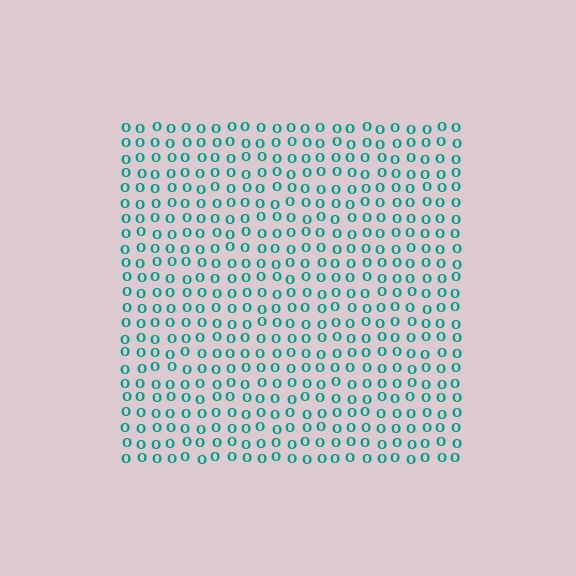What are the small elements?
The small elements are letter O's.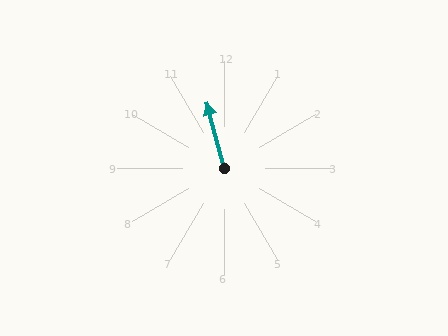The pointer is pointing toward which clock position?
Roughly 11 o'clock.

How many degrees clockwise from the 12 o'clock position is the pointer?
Approximately 345 degrees.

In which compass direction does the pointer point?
North.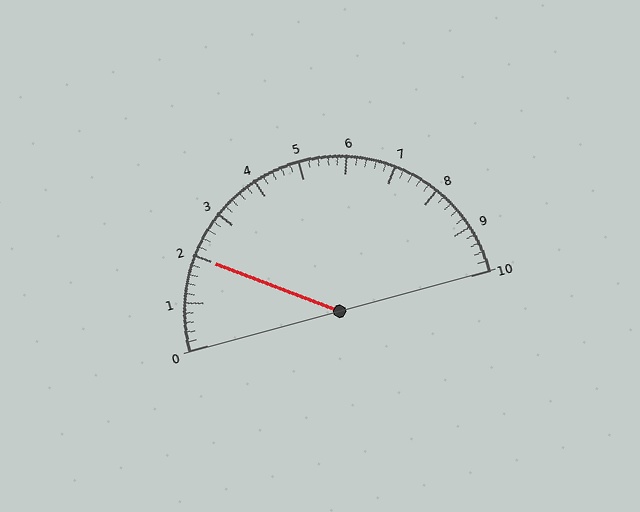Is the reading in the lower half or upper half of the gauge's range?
The reading is in the lower half of the range (0 to 10).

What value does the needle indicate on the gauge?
The needle indicates approximately 2.0.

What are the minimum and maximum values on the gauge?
The gauge ranges from 0 to 10.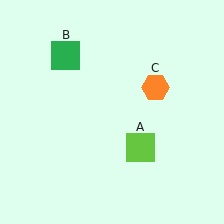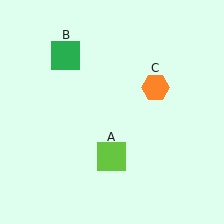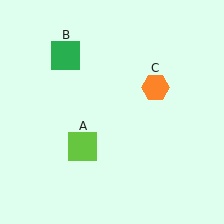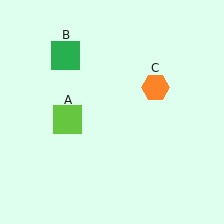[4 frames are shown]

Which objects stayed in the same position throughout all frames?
Green square (object B) and orange hexagon (object C) remained stationary.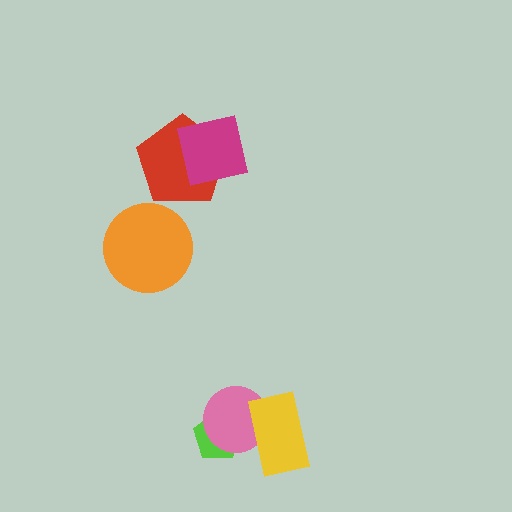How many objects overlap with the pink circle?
2 objects overlap with the pink circle.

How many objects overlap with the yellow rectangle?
1 object overlaps with the yellow rectangle.